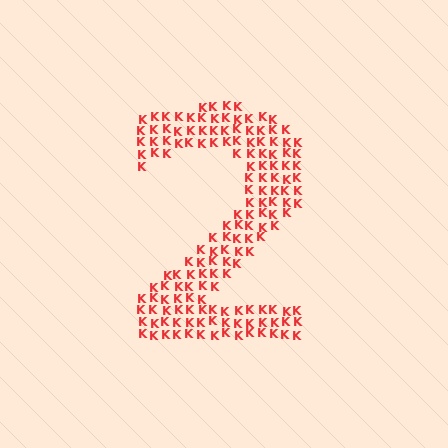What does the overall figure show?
The overall figure shows the digit 2.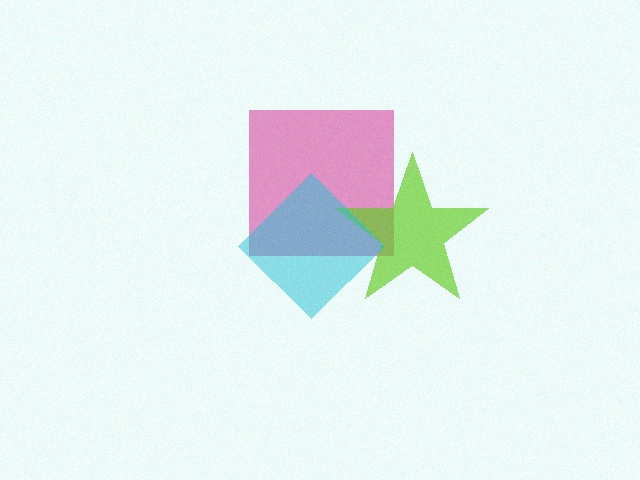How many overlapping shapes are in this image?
There are 3 overlapping shapes in the image.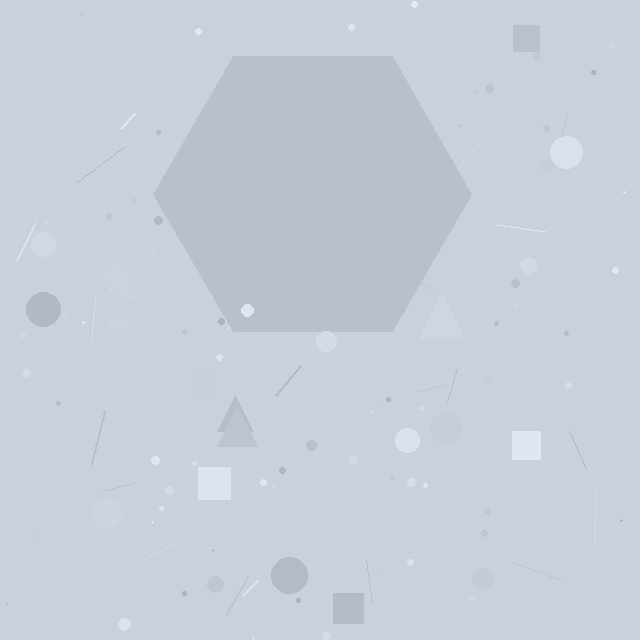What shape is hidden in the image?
A hexagon is hidden in the image.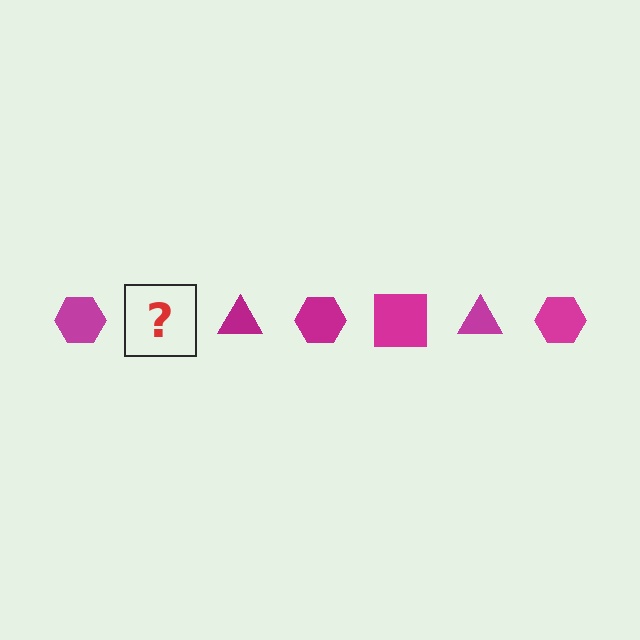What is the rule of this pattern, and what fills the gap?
The rule is that the pattern cycles through hexagon, square, triangle shapes in magenta. The gap should be filled with a magenta square.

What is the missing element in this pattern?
The missing element is a magenta square.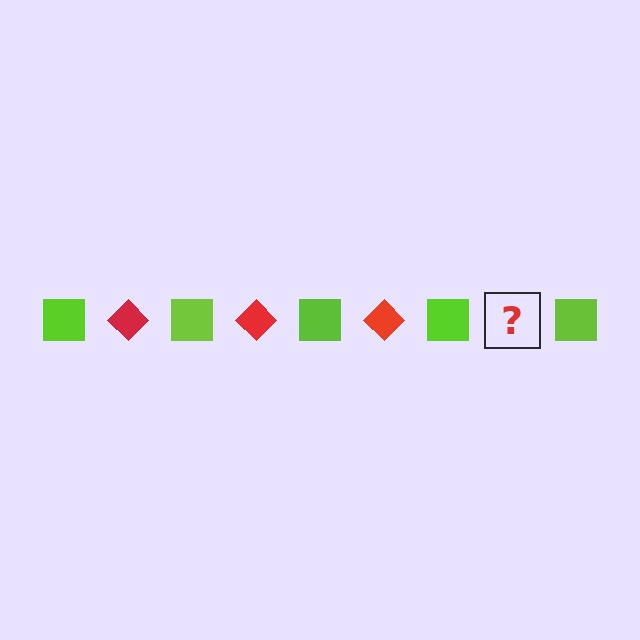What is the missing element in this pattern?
The missing element is a red diamond.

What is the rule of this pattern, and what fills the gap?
The rule is that the pattern alternates between lime square and red diamond. The gap should be filled with a red diamond.